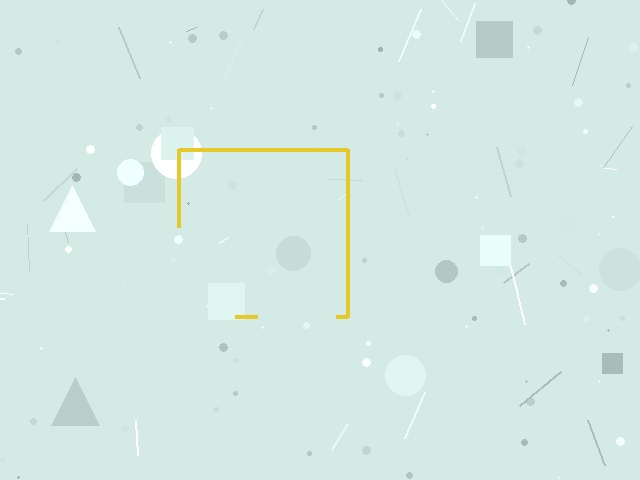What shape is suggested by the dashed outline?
The dashed outline suggests a square.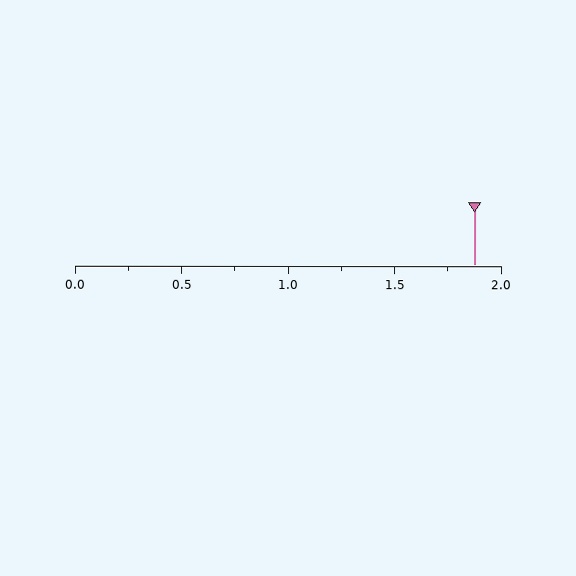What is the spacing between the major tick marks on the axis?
The major ticks are spaced 0.5 apart.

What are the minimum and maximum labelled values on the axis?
The axis runs from 0.0 to 2.0.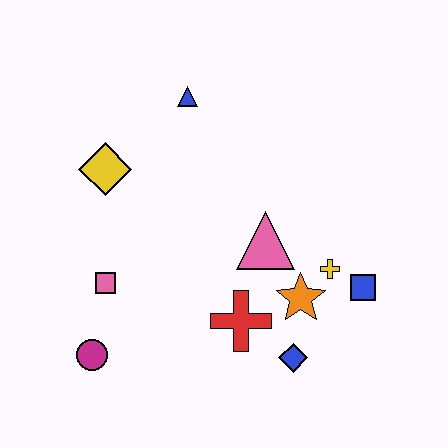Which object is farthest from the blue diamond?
The blue triangle is farthest from the blue diamond.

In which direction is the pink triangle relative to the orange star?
The pink triangle is above the orange star.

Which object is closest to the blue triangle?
The yellow diamond is closest to the blue triangle.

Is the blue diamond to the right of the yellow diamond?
Yes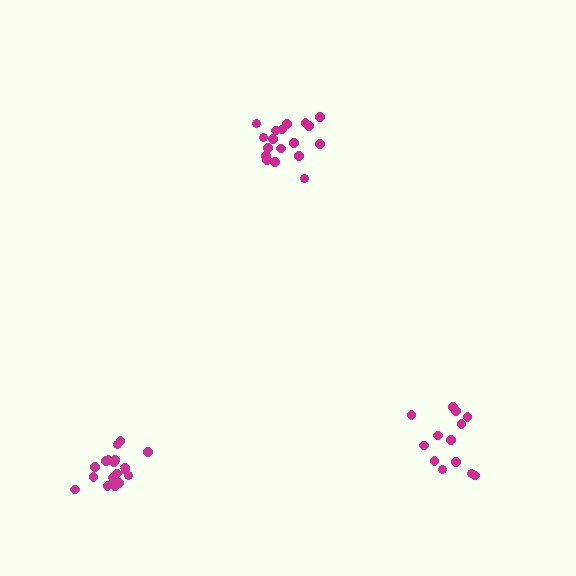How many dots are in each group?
Group 1: 19 dots, Group 2: 18 dots, Group 3: 13 dots (50 total).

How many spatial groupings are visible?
There are 3 spatial groupings.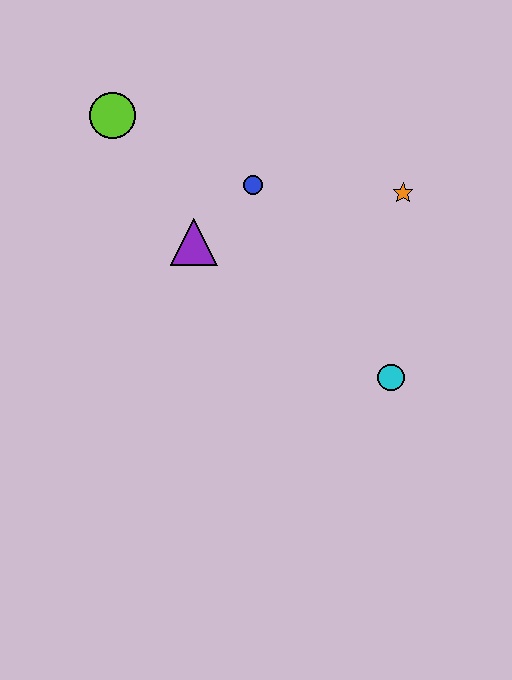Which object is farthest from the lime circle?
The cyan circle is farthest from the lime circle.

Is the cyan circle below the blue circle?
Yes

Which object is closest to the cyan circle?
The orange star is closest to the cyan circle.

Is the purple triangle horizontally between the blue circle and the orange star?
No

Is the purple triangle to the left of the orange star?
Yes